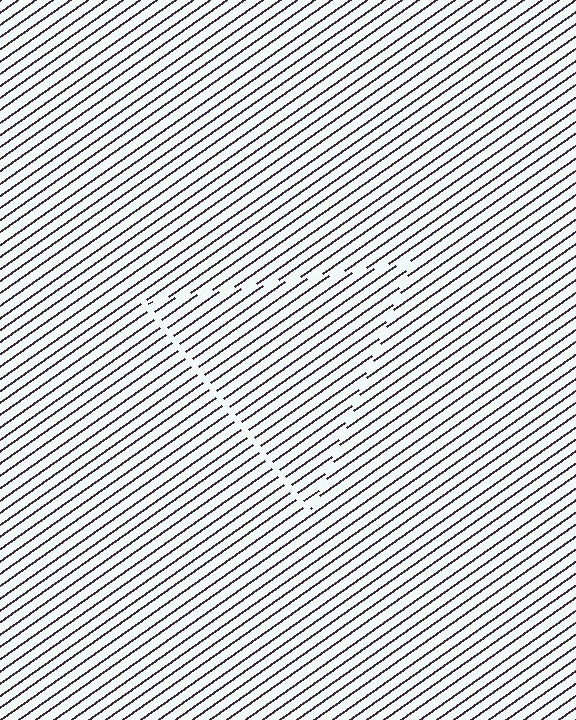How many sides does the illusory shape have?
3 sides — the line-ends trace a triangle.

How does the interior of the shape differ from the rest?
The interior of the shape contains the same grating, shifted by half a period — the contour is defined by the phase discontinuity where line-ends from the inner and outer gratings abut.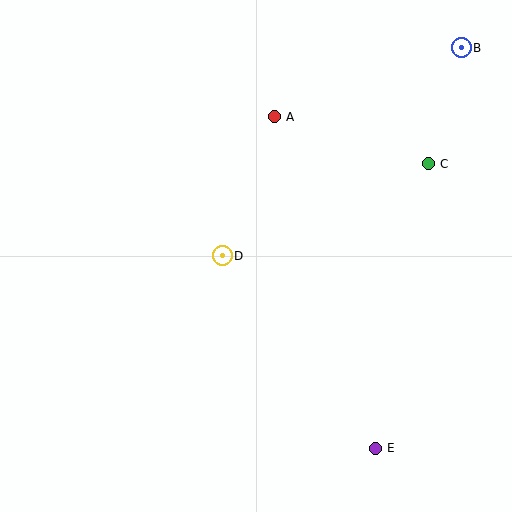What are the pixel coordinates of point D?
Point D is at (222, 256).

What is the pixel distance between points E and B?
The distance between E and B is 410 pixels.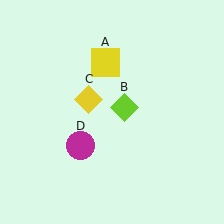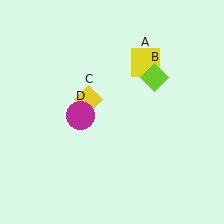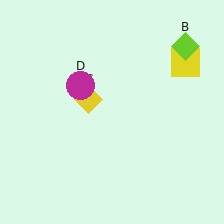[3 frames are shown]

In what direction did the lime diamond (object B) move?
The lime diamond (object B) moved up and to the right.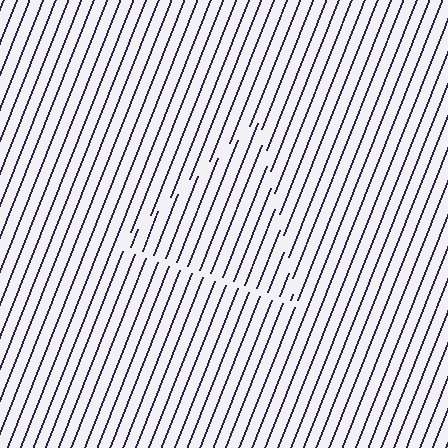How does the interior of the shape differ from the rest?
The interior of the shape contains the same grating, shifted by half a period — the contour is defined by the phase discontinuity where line-ends from the inner and outer gratings abut.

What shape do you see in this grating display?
An illusory triangle. The interior of the shape contains the same grating, shifted by half a period — the contour is defined by the phase discontinuity where line-ends from the inner and outer gratings abut.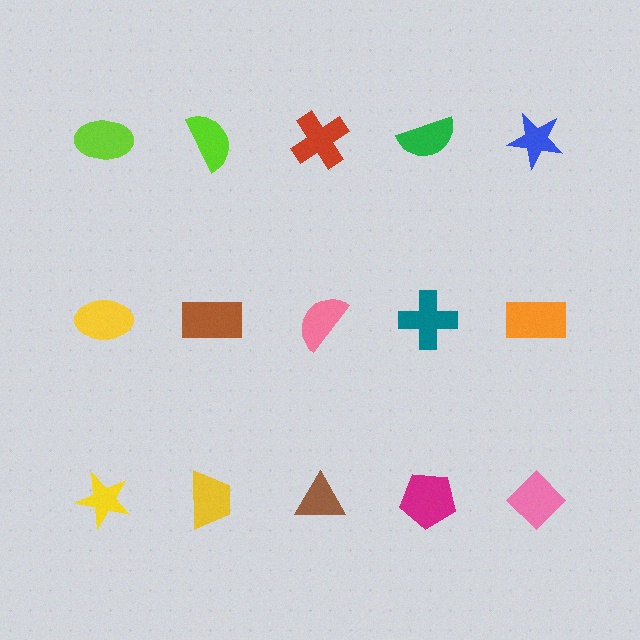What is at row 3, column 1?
A yellow star.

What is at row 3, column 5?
A pink diamond.